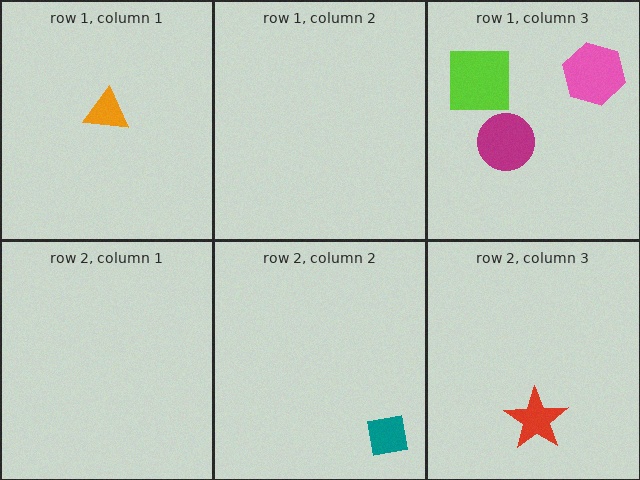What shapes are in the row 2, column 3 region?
The red star.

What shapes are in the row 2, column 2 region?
The teal square.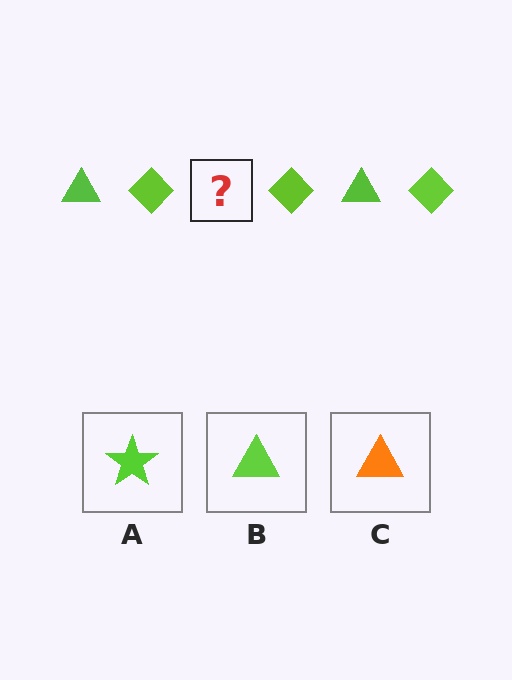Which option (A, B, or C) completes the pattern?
B.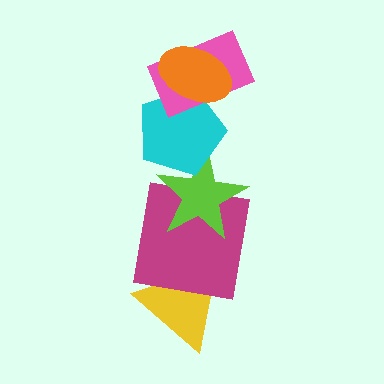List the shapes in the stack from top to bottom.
From top to bottom: the orange ellipse, the pink rectangle, the cyan pentagon, the lime star, the magenta square, the yellow triangle.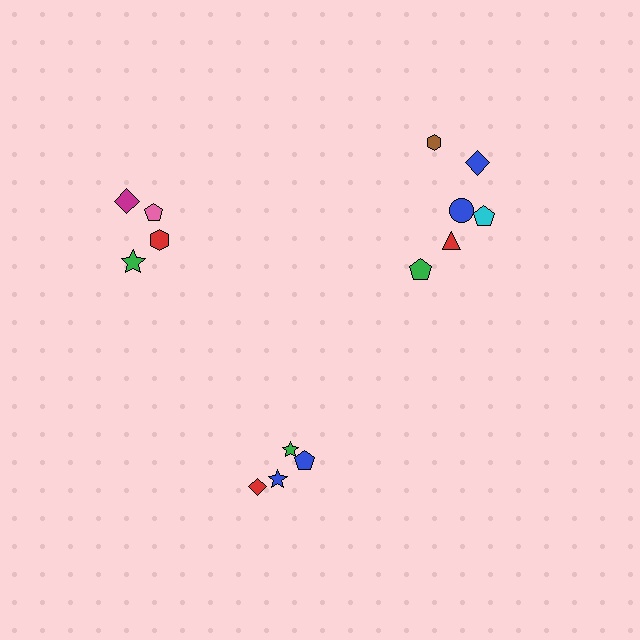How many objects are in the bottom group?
There are 4 objects.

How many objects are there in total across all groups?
There are 14 objects.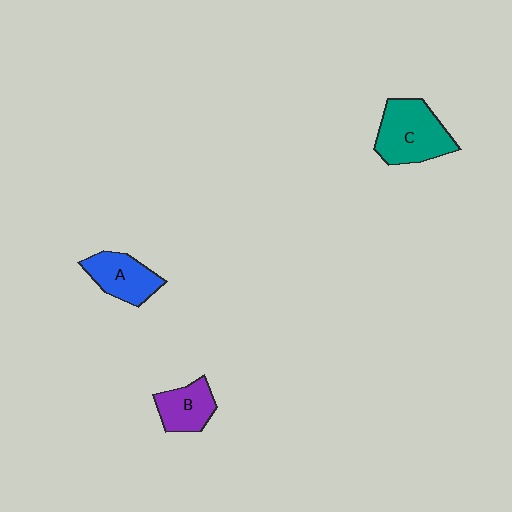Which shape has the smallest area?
Shape B (purple).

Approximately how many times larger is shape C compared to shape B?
Approximately 1.6 times.